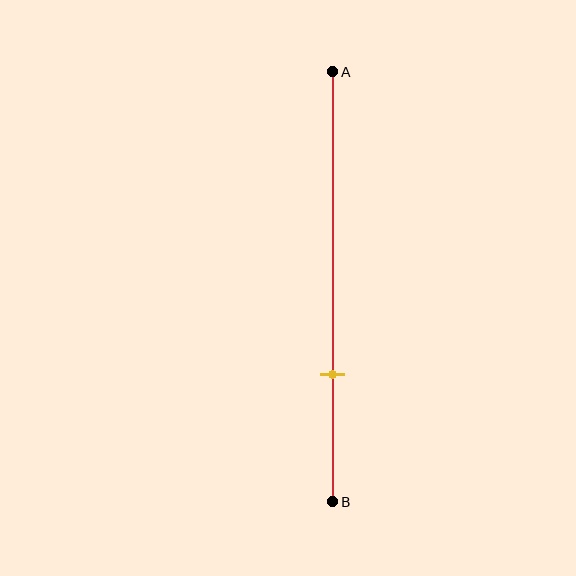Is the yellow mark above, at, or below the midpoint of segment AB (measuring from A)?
The yellow mark is below the midpoint of segment AB.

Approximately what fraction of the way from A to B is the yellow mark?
The yellow mark is approximately 70% of the way from A to B.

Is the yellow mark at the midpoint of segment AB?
No, the mark is at about 70% from A, not at the 50% midpoint.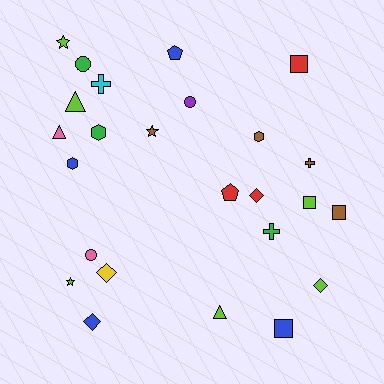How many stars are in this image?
There are 3 stars.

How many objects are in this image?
There are 25 objects.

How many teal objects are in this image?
There are no teal objects.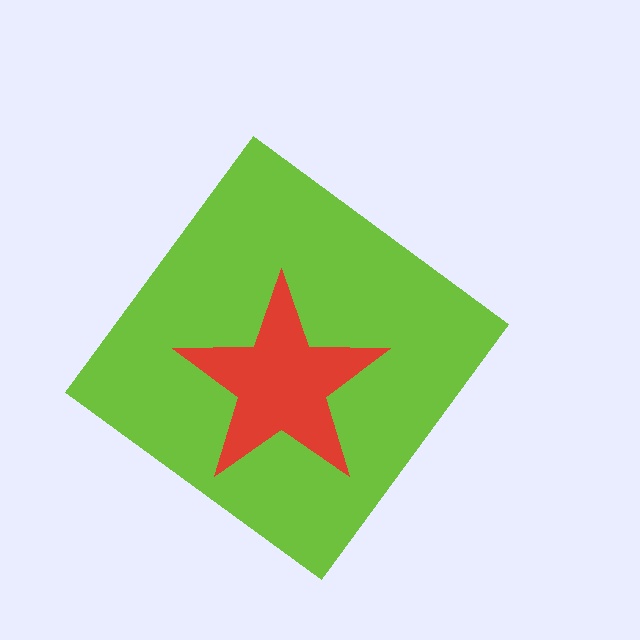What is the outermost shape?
The lime diamond.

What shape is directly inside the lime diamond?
The red star.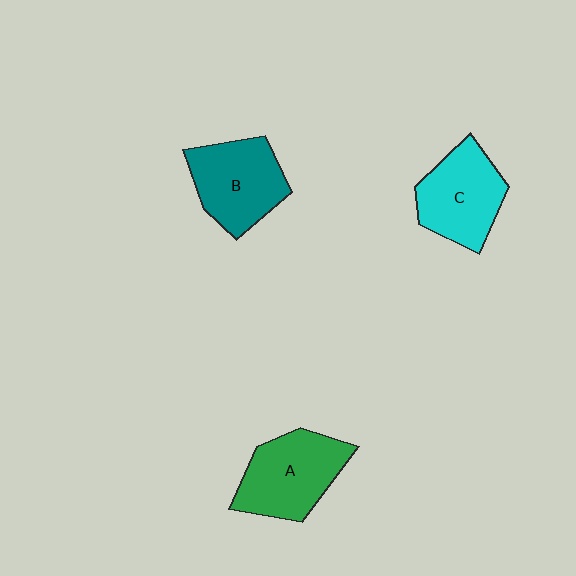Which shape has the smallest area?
Shape C (cyan).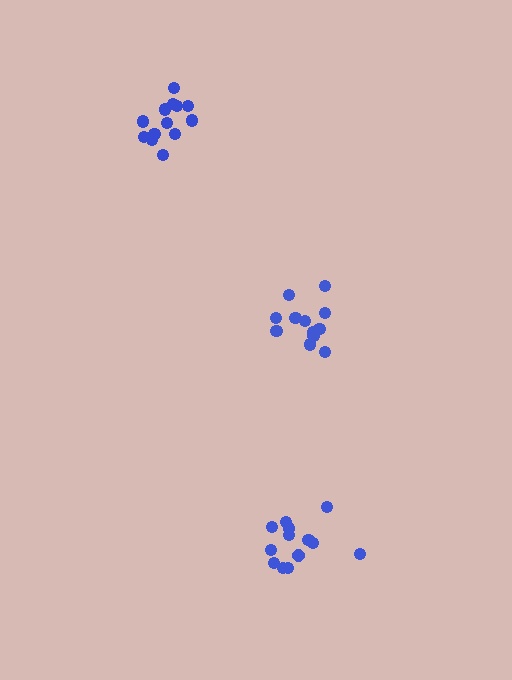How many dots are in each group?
Group 1: 12 dots, Group 2: 13 dots, Group 3: 13 dots (38 total).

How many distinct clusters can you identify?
There are 3 distinct clusters.